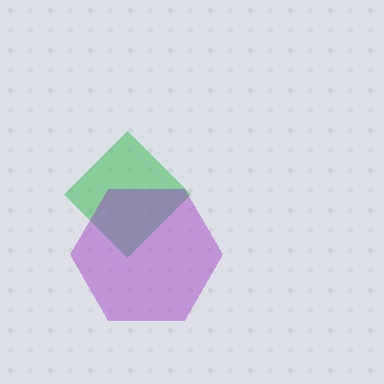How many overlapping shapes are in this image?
There are 2 overlapping shapes in the image.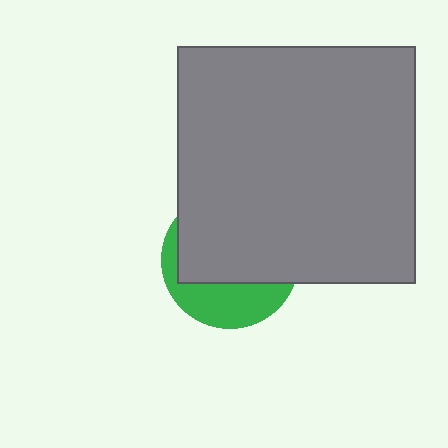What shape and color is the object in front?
The object in front is a gray square.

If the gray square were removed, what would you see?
You would see the complete green circle.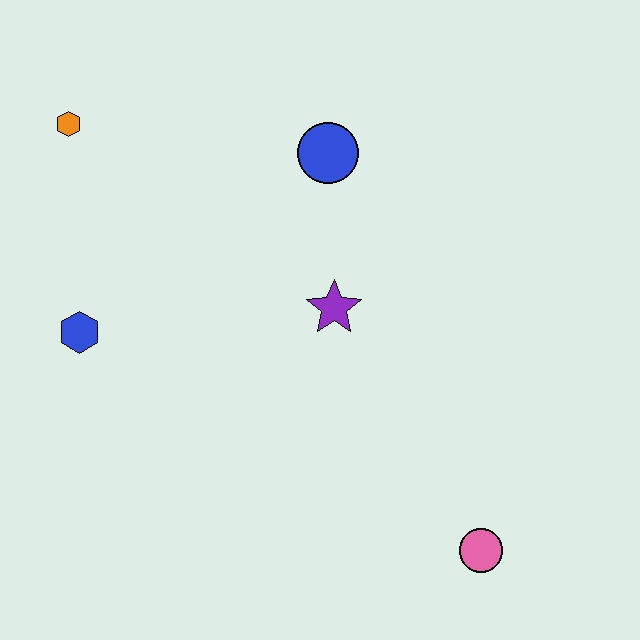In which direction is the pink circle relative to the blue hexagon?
The pink circle is to the right of the blue hexagon.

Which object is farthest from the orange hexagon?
The pink circle is farthest from the orange hexagon.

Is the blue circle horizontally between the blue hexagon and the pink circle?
Yes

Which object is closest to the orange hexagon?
The blue hexagon is closest to the orange hexagon.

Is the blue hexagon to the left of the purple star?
Yes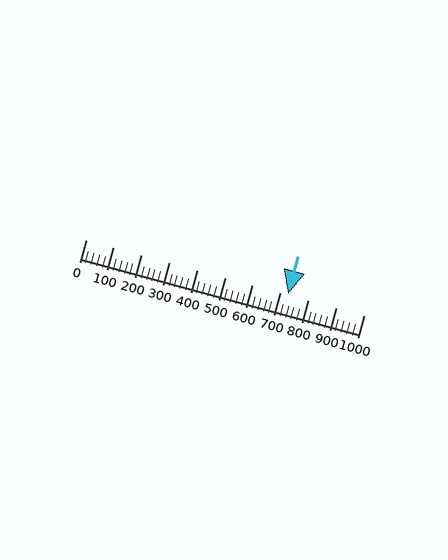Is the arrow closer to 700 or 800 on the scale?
The arrow is closer to 700.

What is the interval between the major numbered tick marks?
The major tick marks are spaced 100 units apart.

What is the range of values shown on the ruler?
The ruler shows values from 0 to 1000.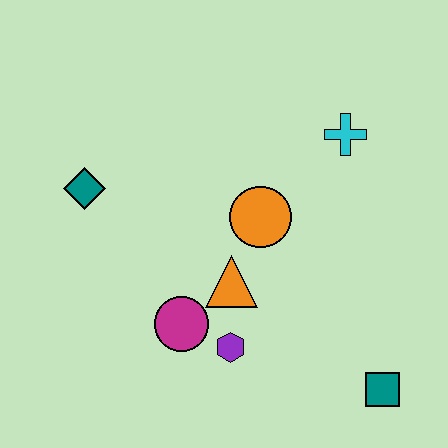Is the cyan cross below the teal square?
No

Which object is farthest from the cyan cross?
The teal diamond is farthest from the cyan cross.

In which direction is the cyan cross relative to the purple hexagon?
The cyan cross is above the purple hexagon.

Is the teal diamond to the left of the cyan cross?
Yes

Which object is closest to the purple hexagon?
The magenta circle is closest to the purple hexagon.